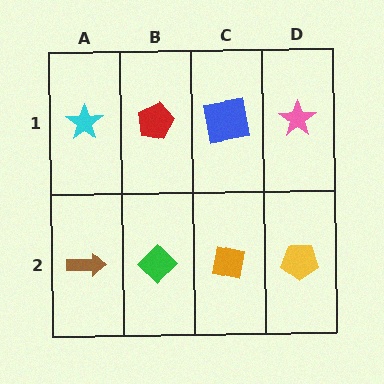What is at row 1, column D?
A pink star.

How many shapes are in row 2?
4 shapes.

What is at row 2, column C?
An orange square.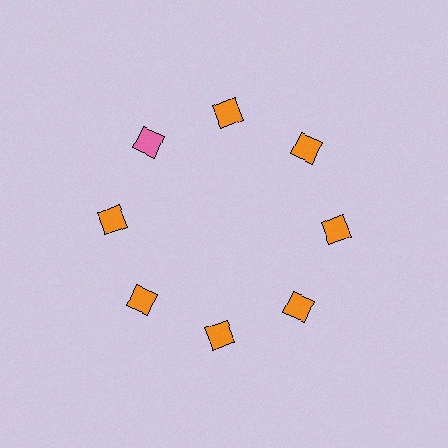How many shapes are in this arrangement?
There are 8 shapes arranged in a ring pattern.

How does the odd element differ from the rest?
It has a different color: pink instead of orange.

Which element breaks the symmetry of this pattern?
The pink diamond at roughly the 10 o'clock position breaks the symmetry. All other shapes are orange diamonds.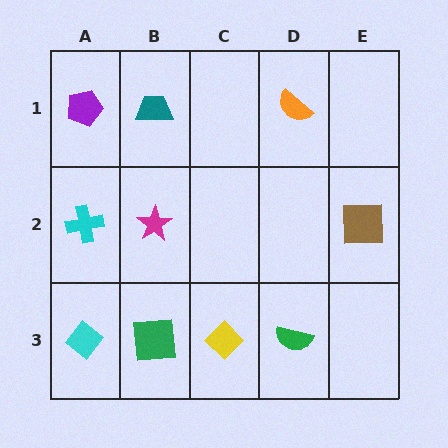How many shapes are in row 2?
3 shapes.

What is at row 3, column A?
A cyan diamond.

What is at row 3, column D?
A green semicircle.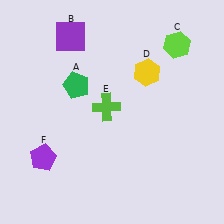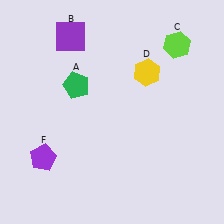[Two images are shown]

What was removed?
The lime cross (E) was removed in Image 2.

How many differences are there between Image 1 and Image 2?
There is 1 difference between the two images.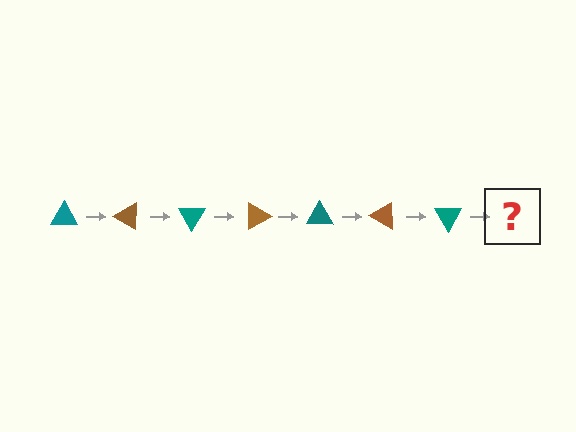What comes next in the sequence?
The next element should be a brown triangle, rotated 210 degrees from the start.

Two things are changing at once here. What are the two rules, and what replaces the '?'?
The two rules are that it rotates 30 degrees each step and the color cycles through teal and brown. The '?' should be a brown triangle, rotated 210 degrees from the start.